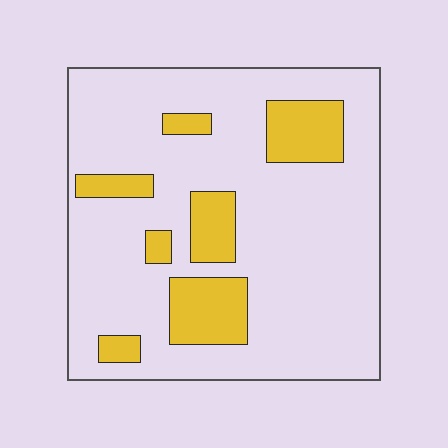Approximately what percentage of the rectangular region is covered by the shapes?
Approximately 20%.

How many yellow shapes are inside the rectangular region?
7.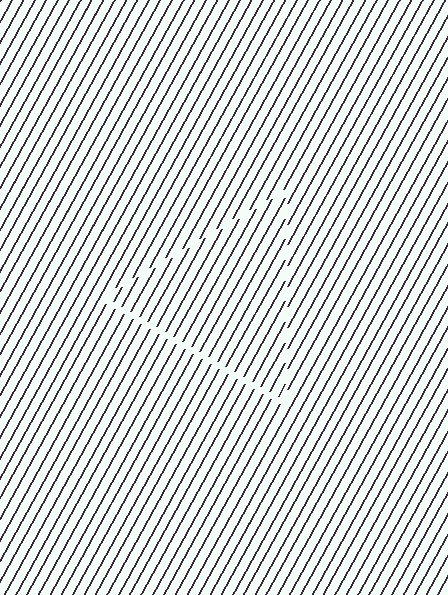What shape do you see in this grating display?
An illusory triangle. The interior of the shape contains the same grating, shifted by half a period — the contour is defined by the phase discontinuity where line-ends from the inner and outer gratings abut.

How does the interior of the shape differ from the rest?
The interior of the shape contains the same grating, shifted by half a period — the contour is defined by the phase discontinuity where line-ends from the inner and outer gratings abut.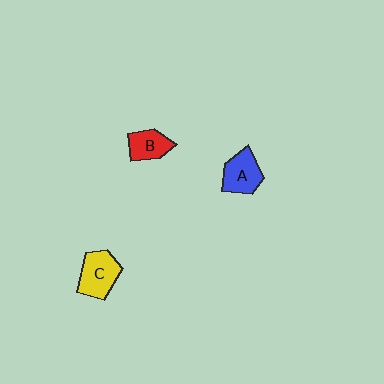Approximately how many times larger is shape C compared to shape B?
Approximately 1.4 times.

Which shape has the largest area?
Shape C (yellow).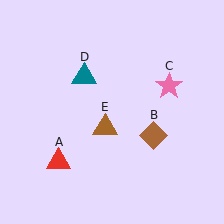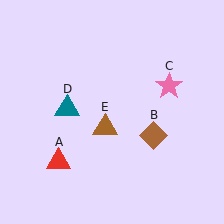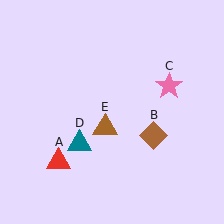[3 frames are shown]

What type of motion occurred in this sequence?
The teal triangle (object D) rotated counterclockwise around the center of the scene.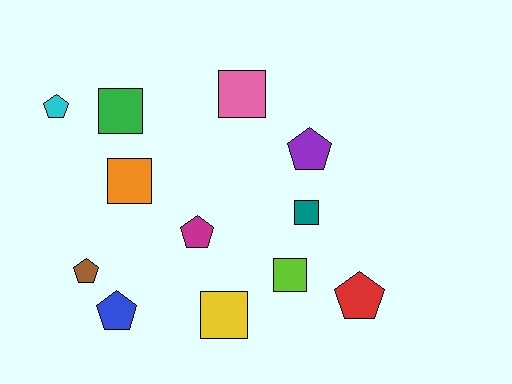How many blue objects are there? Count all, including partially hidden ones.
There is 1 blue object.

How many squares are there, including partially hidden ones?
There are 6 squares.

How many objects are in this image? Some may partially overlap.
There are 12 objects.